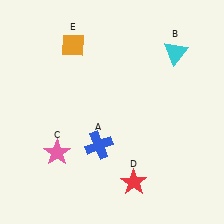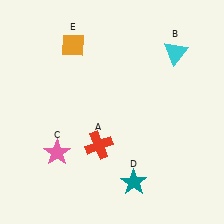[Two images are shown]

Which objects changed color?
A changed from blue to red. D changed from red to teal.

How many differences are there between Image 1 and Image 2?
There are 2 differences between the two images.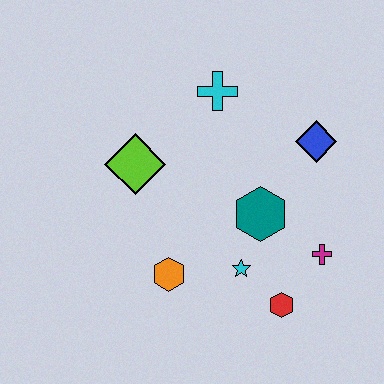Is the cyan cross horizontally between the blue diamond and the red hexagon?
No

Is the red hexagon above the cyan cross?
No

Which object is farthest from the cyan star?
The cyan cross is farthest from the cyan star.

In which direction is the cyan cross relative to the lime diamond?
The cyan cross is to the right of the lime diamond.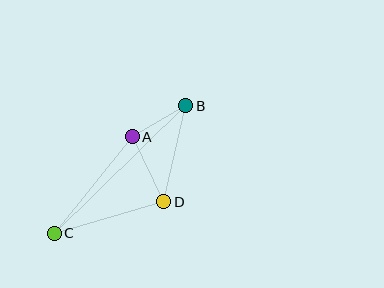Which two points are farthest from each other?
Points B and C are farthest from each other.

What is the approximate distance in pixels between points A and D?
The distance between A and D is approximately 72 pixels.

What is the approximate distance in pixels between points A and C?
The distance between A and C is approximately 124 pixels.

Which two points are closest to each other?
Points A and B are closest to each other.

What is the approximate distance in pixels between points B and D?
The distance between B and D is approximately 98 pixels.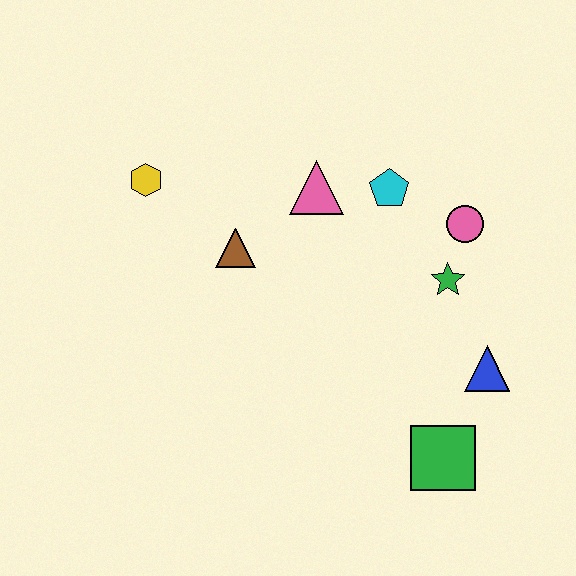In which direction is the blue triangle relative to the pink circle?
The blue triangle is below the pink circle.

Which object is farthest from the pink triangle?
The green square is farthest from the pink triangle.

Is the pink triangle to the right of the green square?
No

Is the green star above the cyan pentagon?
No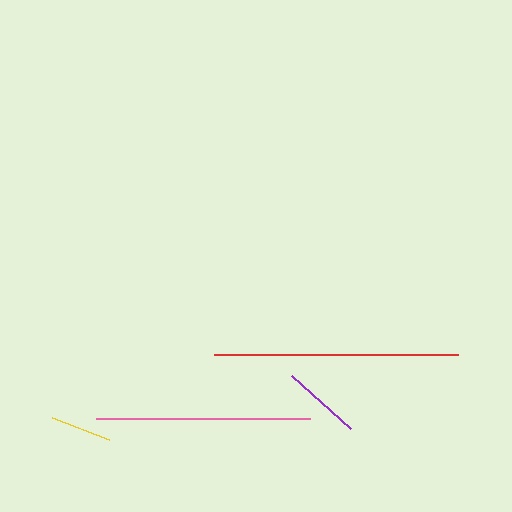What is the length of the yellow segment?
The yellow segment is approximately 62 pixels long.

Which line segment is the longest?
The red line is the longest at approximately 244 pixels.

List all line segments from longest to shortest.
From longest to shortest: red, pink, purple, yellow.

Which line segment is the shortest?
The yellow line is the shortest at approximately 62 pixels.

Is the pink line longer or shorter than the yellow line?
The pink line is longer than the yellow line.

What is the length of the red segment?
The red segment is approximately 244 pixels long.